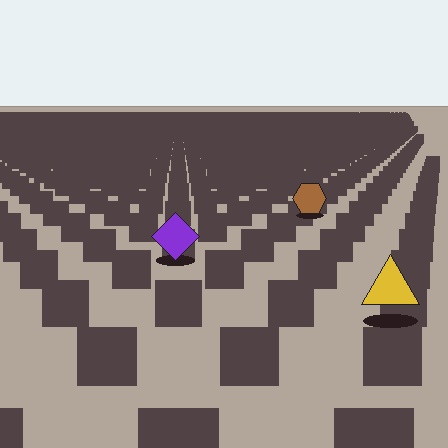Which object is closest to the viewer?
The yellow triangle is closest. The texture marks near it are larger and more spread out.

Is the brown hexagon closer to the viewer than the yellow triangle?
No. The yellow triangle is closer — you can tell from the texture gradient: the ground texture is coarser near it.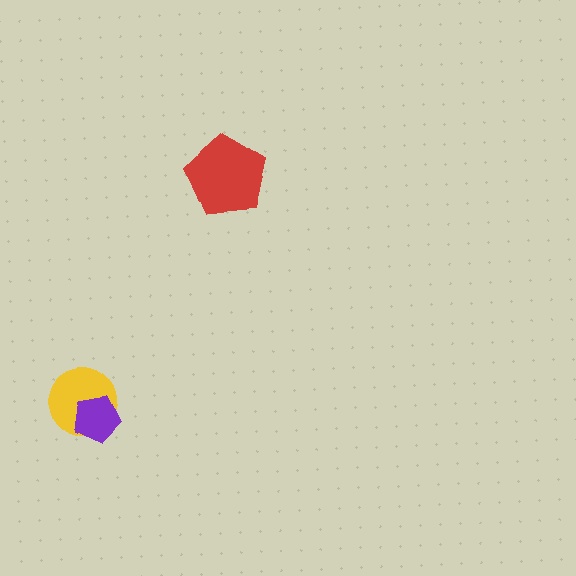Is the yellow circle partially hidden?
Yes, it is partially covered by another shape.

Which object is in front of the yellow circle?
The purple pentagon is in front of the yellow circle.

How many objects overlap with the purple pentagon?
1 object overlaps with the purple pentagon.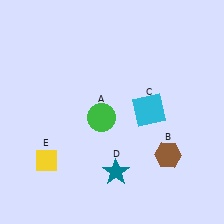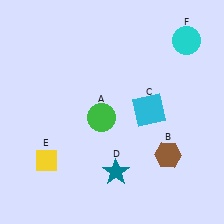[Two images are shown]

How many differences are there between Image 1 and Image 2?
There is 1 difference between the two images.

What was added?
A cyan circle (F) was added in Image 2.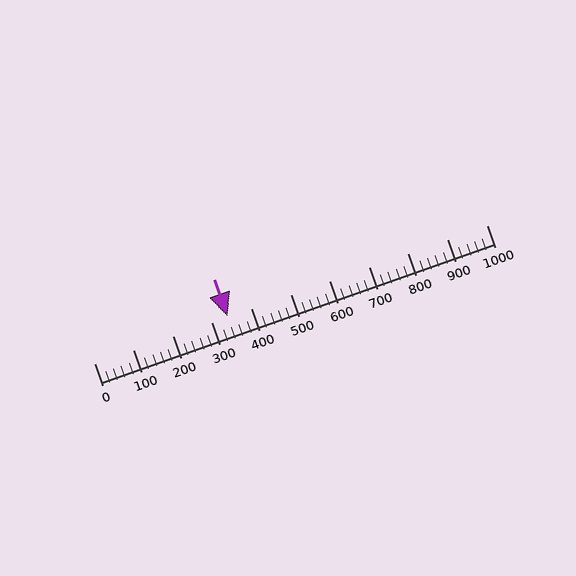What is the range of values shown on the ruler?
The ruler shows values from 0 to 1000.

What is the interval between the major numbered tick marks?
The major tick marks are spaced 100 units apart.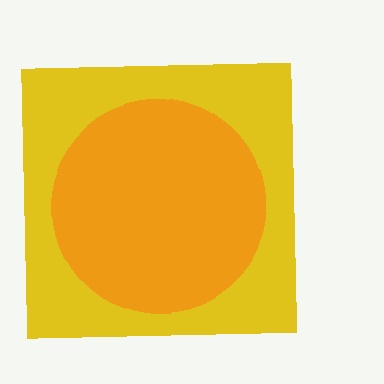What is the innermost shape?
The orange circle.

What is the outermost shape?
The yellow square.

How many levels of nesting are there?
2.